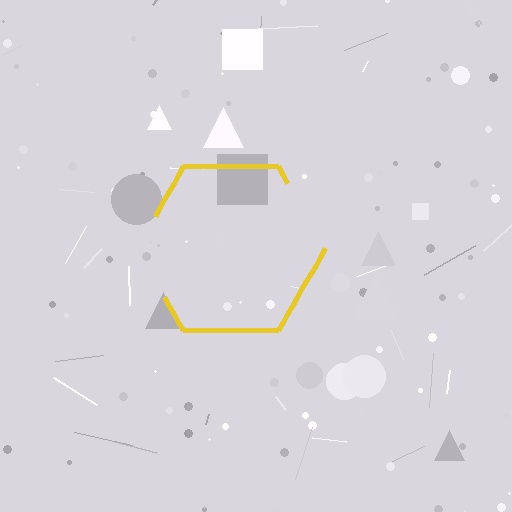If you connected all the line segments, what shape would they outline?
They would outline a hexagon.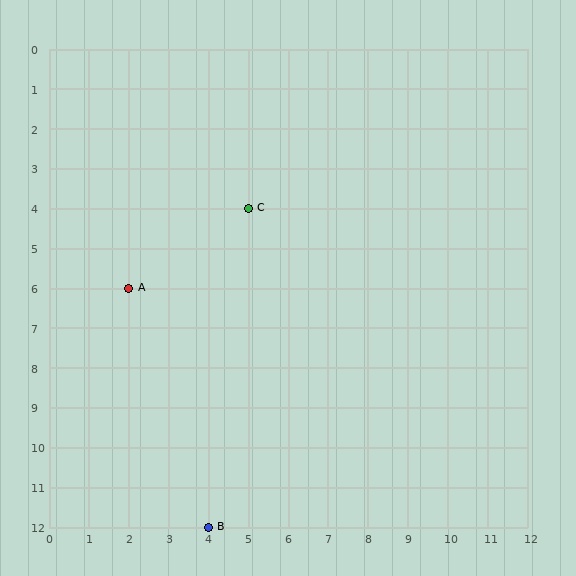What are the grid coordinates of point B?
Point B is at grid coordinates (4, 12).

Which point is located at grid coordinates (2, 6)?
Point A is at (2, 6).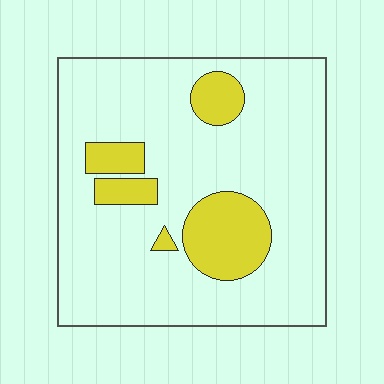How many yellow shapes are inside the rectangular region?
5.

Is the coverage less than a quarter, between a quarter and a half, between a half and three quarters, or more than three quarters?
Less than a quarter.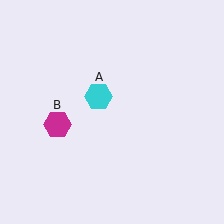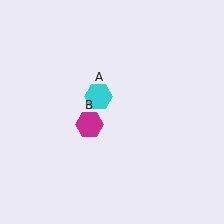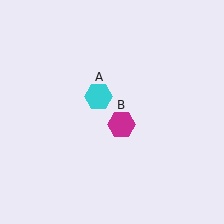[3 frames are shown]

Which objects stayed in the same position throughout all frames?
Cyan hexagon (object A) remained stationary.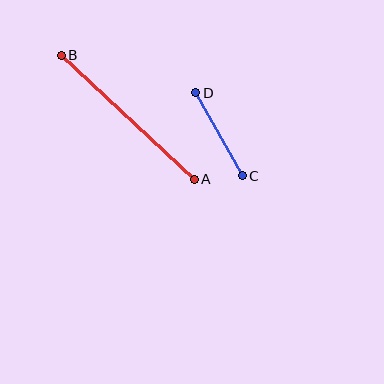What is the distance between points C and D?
The distance is approximately 95 pixels.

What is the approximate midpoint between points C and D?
The midpoint is at approximately (219, 134) pixels.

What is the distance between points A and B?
The distance is approximately 182 pixels.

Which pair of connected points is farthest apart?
Points A and B are farthest apart.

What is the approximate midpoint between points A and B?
The midpoint is at approximately (128, 117) pixels.